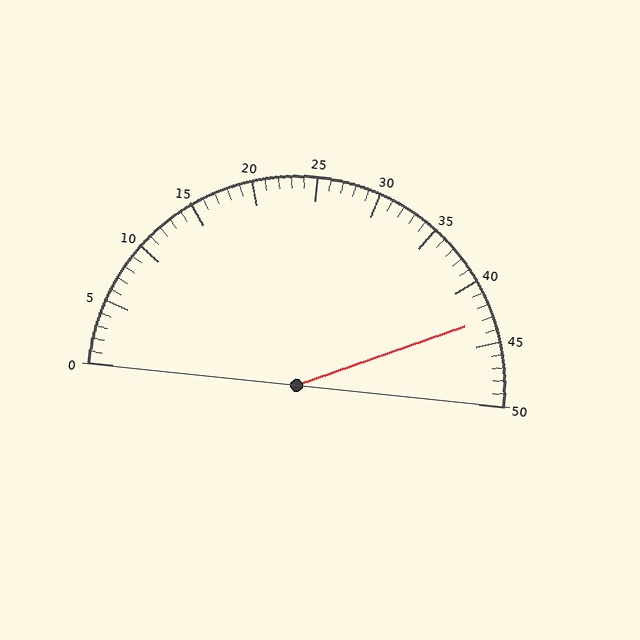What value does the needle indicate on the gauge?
The needle indicates approximately 43.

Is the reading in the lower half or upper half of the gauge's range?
The reading is in the upper half of the range (0 to 50).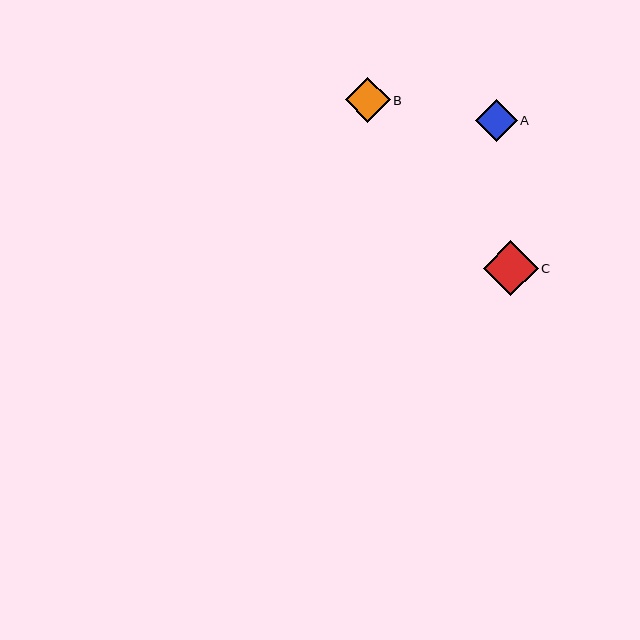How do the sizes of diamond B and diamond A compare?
Diamond B and diamond A are approximately the same size.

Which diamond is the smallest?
Diamond A is the smallest with a size of approximately 42 pixels.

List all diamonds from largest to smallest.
From largest to smallest: C, B, A.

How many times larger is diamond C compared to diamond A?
Diamond C is approximately 1.3 times the size of diamond A.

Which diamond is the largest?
Diamond C is the largest with a size of approximately 55 pixels.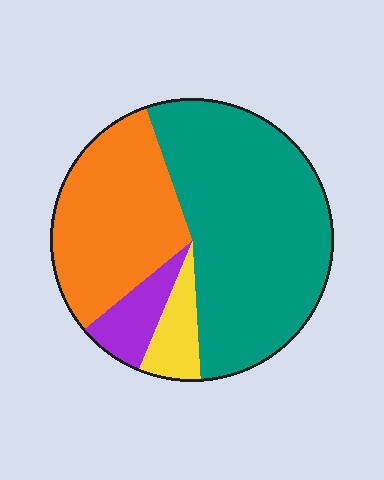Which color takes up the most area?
Teal, at roughly 55%.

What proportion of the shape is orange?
Orange takes up about one third (1/3) of the shape.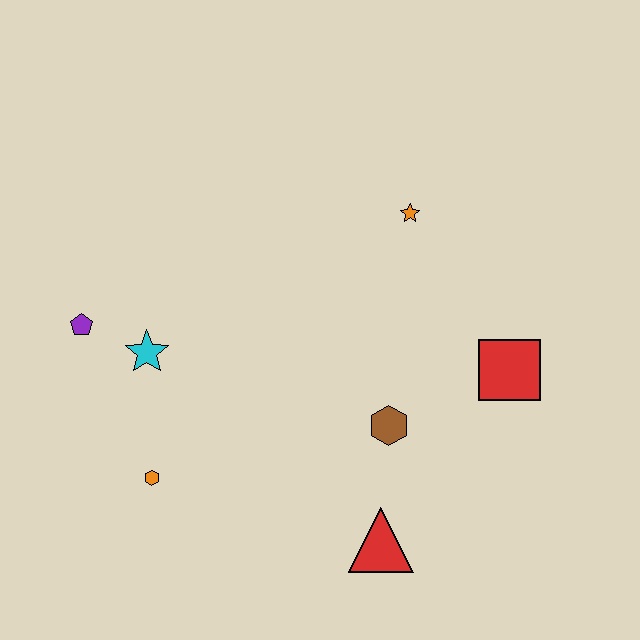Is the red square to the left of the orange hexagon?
No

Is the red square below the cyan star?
Yes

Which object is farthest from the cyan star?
The red square is farthest from the cyan star.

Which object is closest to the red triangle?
The brown hexagon is closest to the red triangle.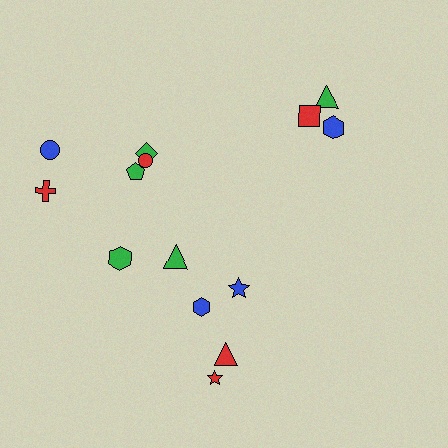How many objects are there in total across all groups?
There are 14 objects.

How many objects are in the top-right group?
There are 3 objects.